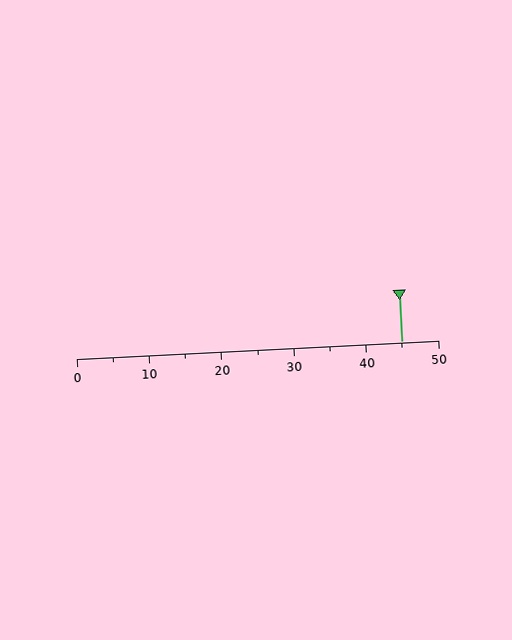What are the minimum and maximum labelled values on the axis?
The axis runs from 0 to 50.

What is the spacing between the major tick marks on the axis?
The major ticks are spaced 10 apart.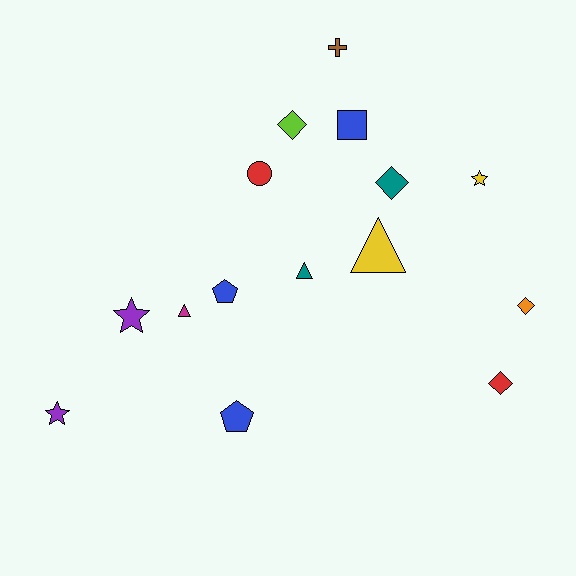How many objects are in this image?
There are 15 objects.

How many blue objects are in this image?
There are 3 blue objects.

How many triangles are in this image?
There are 3 triangles.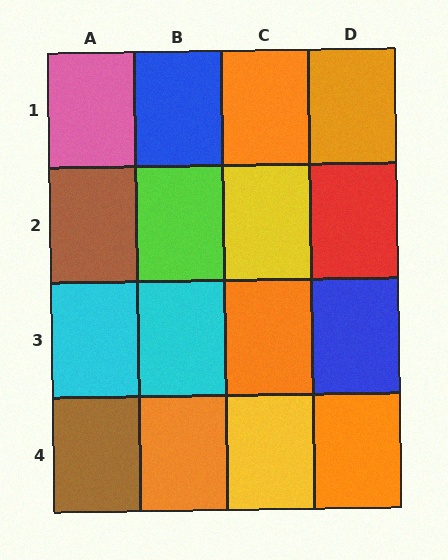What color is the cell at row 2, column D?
Red.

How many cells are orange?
5 cells are orange.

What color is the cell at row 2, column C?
Yellow.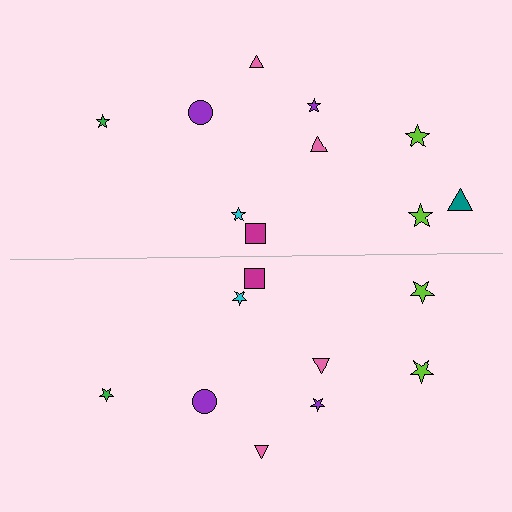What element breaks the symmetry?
A teal triangle is missing from the bottom side.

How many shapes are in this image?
There are 19 shapes in this image.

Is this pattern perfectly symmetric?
No, the pattern is not perfectly symmetric. A teal triangle is missing from the bottom side.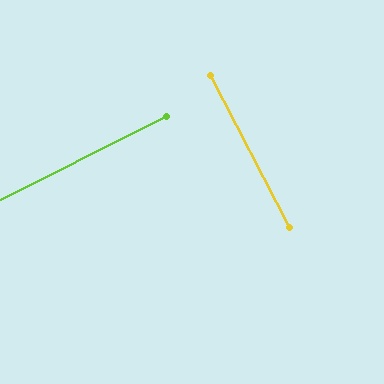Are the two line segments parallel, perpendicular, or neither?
Perpendicular — they meet at approximately 89°.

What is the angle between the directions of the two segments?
Approximately 89 degrees.